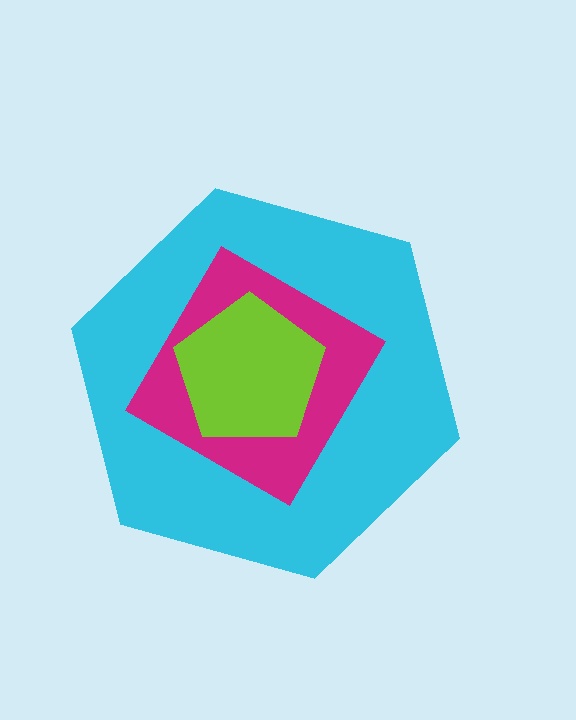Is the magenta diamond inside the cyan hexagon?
Yes.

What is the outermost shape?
The cyan hexagon.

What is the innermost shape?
The lime pentagon.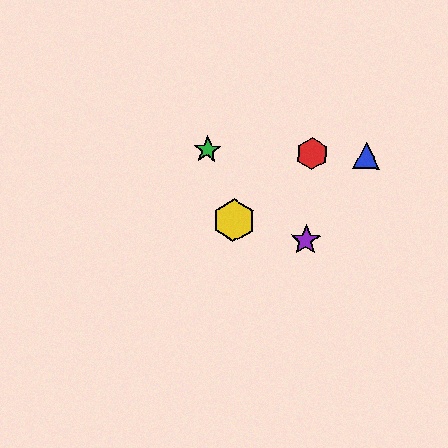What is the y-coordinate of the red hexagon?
The red hexagon is at y≈154.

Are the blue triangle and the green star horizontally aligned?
Yes, both are at y≈156.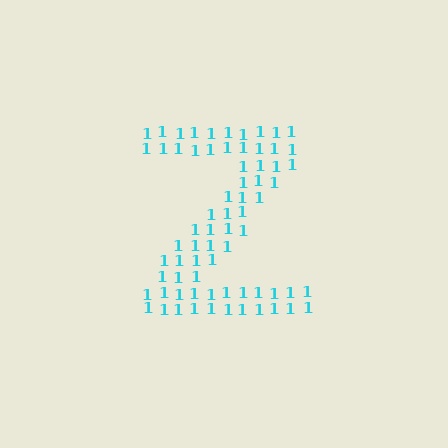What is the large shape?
The large shape is the letter Z.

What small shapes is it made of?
It is made of small digit 1's.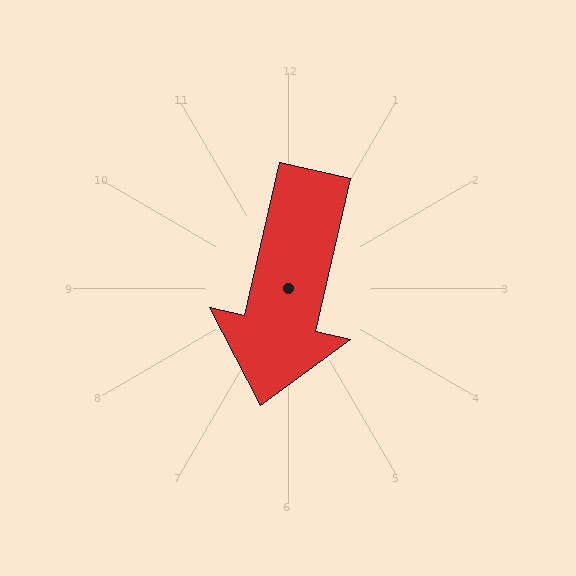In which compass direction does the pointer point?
South.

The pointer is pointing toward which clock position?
Roughly 6 o'clock.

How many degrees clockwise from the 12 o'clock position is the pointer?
Approximately 193 degrees.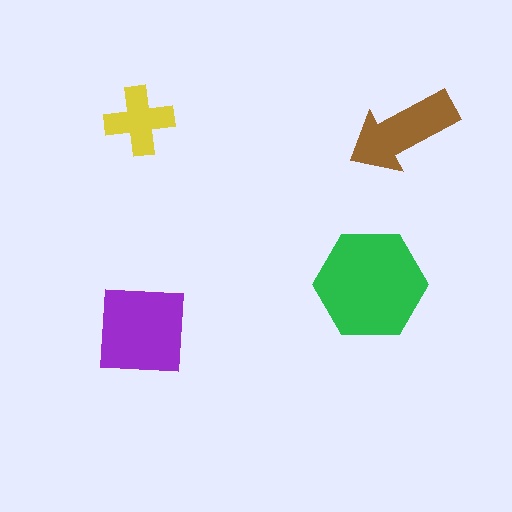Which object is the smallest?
The yellow cross.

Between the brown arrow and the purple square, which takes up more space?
The purple square.